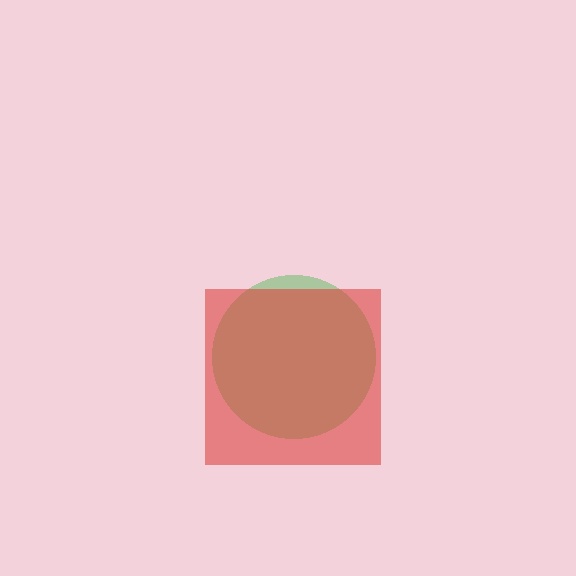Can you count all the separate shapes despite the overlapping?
Yes, there are 2 separate shapes.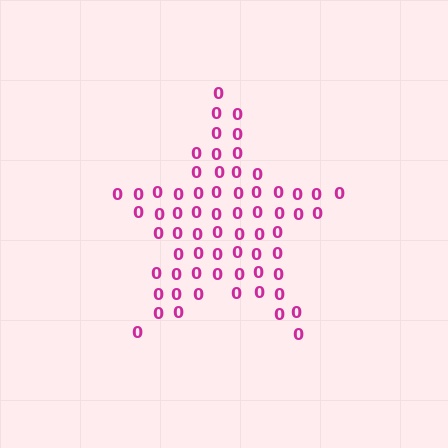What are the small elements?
The small elements are digit 0's.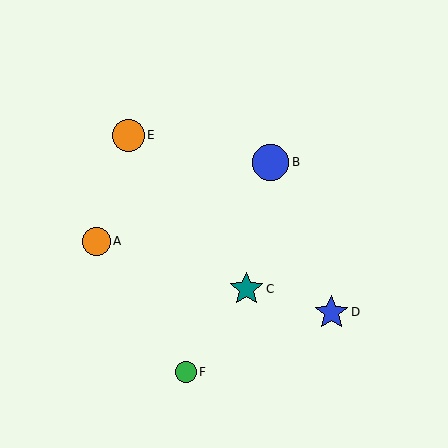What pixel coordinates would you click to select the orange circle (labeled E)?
Click at (129, 135) to select the orange circle E.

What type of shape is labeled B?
Shape B is a blue circle.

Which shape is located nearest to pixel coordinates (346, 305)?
The blue star (labeled D) at (331, 312) is nearest to that location.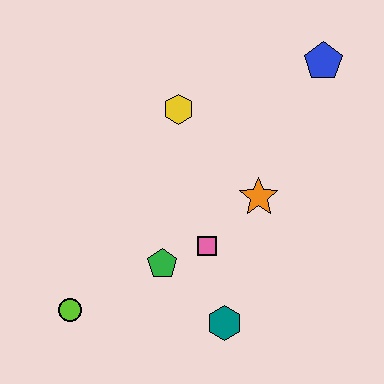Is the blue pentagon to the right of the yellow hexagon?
Yes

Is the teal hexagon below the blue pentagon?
Yes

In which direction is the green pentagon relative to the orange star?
The green pentagon is to the left of the orange star.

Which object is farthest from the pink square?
The blue pentagon is farthest from the pink square.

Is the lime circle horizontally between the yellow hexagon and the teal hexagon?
No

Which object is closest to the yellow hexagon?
The orange star is closest to the yellow hexagon.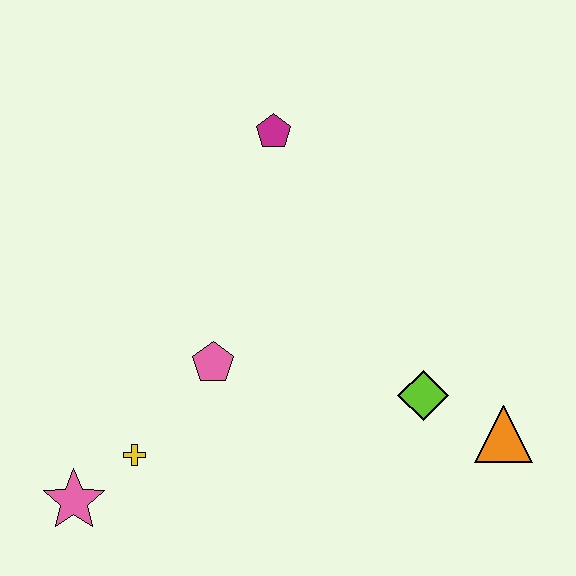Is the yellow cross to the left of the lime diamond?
Yes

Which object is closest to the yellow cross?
The pink star is closest to the yellow cross.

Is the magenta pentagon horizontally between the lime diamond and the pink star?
Yes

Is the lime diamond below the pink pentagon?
Yes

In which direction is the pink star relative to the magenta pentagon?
The pink star is below the magenta pentagon.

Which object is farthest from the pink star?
The orange triangle is farthest from the pink star.